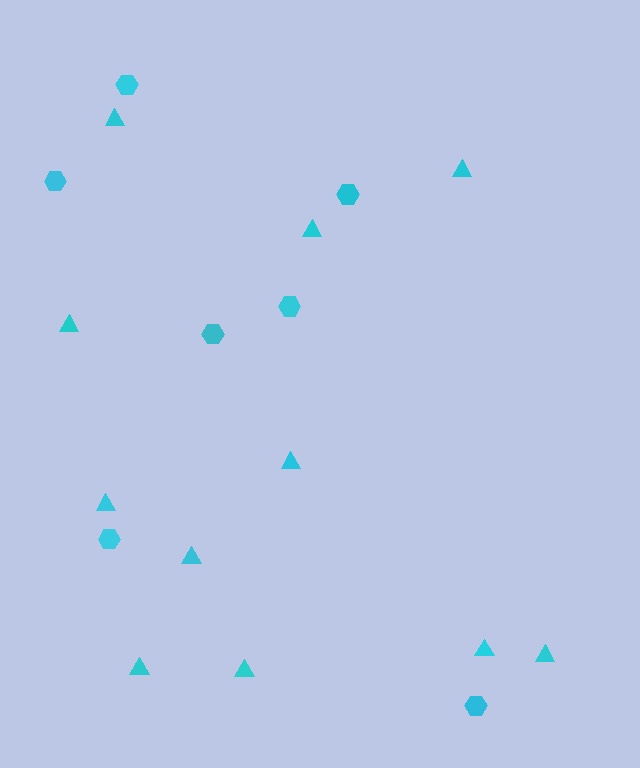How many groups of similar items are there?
There are 2 groups: one group of triangles (11) and one group of hexagons (7).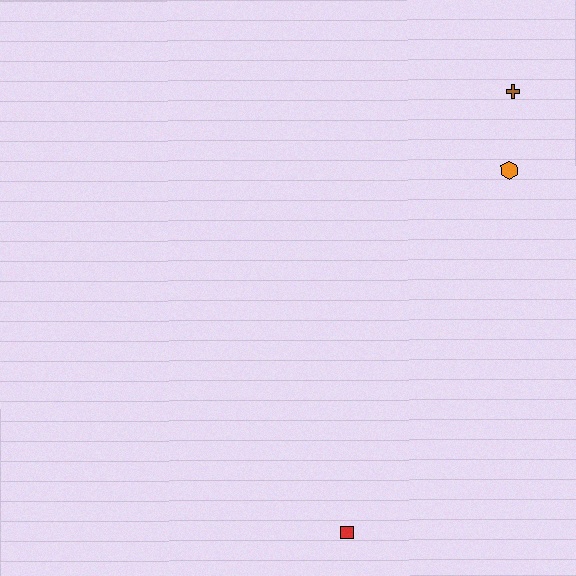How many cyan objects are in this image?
There are no cyan objects.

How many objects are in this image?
There are 3 objects.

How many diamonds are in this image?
There are no diamonds.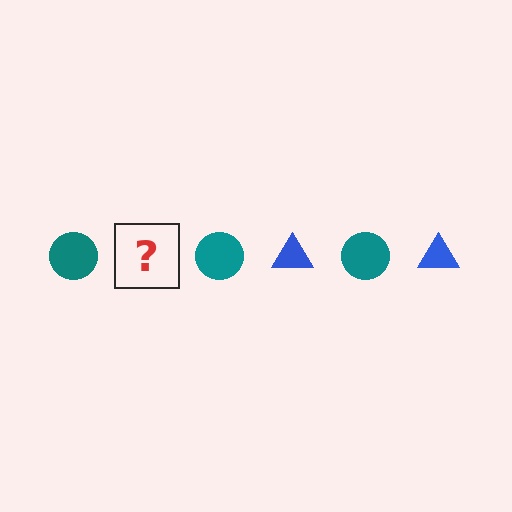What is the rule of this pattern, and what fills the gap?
The rule is that the pattern alternates between teal circle and blue triangle. The gap should be filled with a blue triangle.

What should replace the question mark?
The question mark should be replaced with a blue triangle.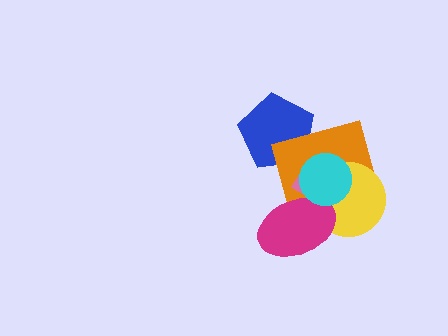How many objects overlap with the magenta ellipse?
4 objects overlap with the magenta ellipse.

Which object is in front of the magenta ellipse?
The cyan circle is in front of the magenta ellipse.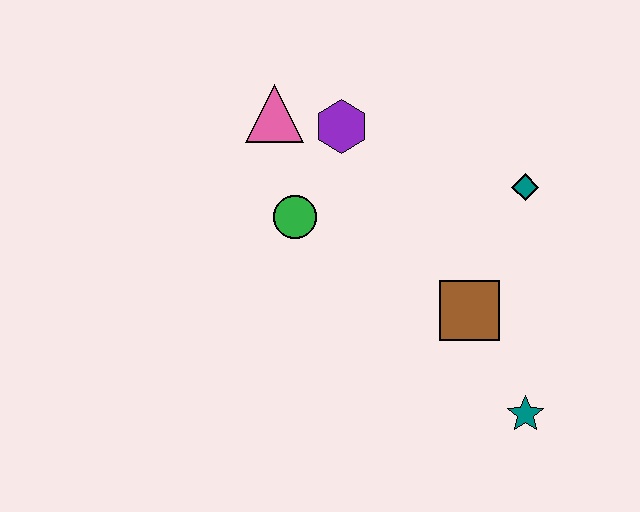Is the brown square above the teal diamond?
No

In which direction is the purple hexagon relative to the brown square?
The purple hexagon is above the brown square.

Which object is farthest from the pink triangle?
The teal star is farthest from the pink triangle.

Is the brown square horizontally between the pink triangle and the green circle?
No